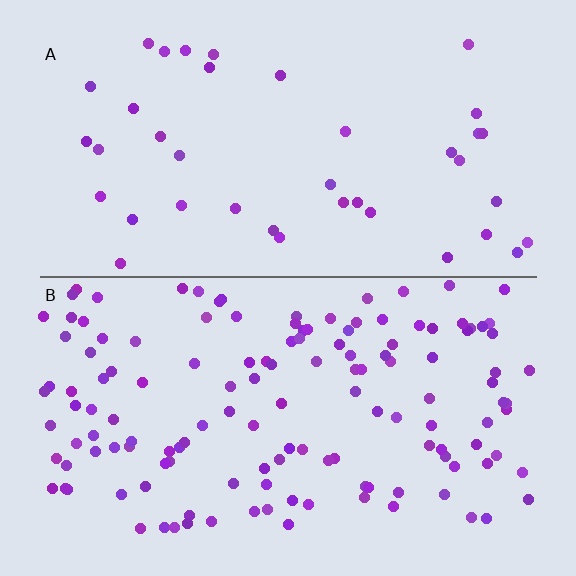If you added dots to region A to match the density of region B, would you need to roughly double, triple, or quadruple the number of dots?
Approximately triple.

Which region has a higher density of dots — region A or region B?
B (the bottom).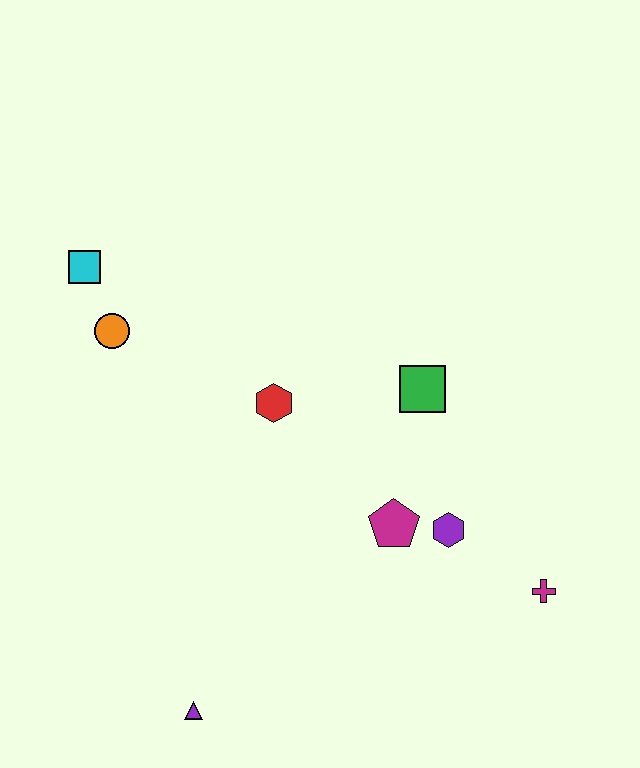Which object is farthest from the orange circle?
The magenta cross is farthest from the orange circle.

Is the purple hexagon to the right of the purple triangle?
Yes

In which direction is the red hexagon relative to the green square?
The red hexagon is to the left of the green square.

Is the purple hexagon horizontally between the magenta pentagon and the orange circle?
No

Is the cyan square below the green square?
No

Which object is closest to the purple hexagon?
The magenta pentagon is closest to the purple hexagon.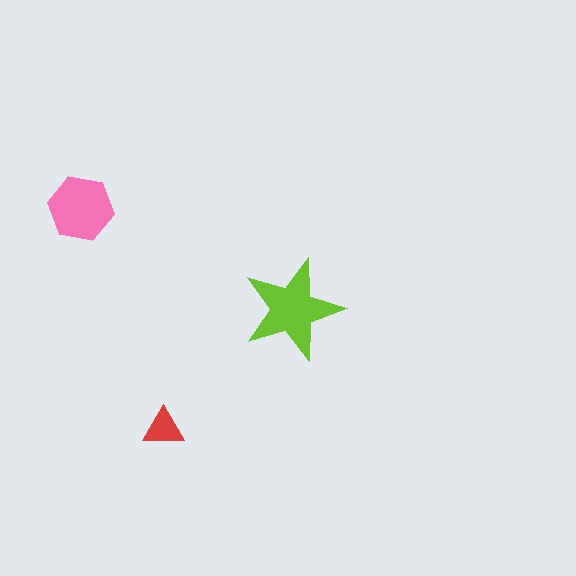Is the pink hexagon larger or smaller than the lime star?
Smaller.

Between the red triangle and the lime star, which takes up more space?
The lime star.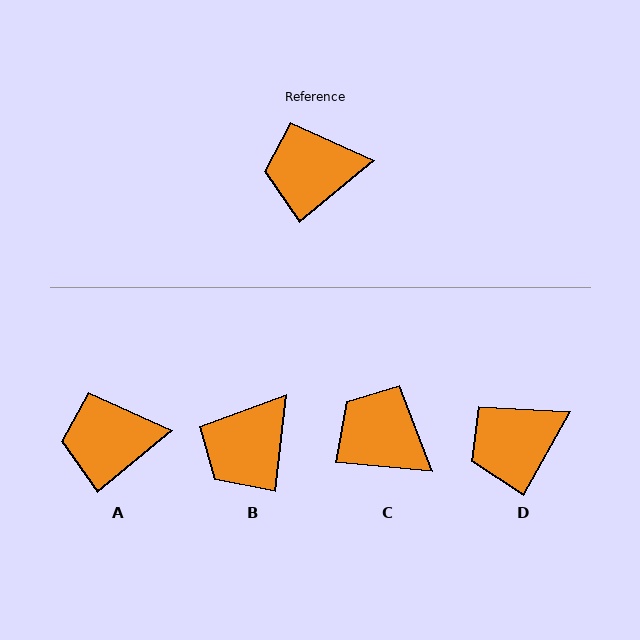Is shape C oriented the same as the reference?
No, it is off by about 45 degrees.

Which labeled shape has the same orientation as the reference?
A.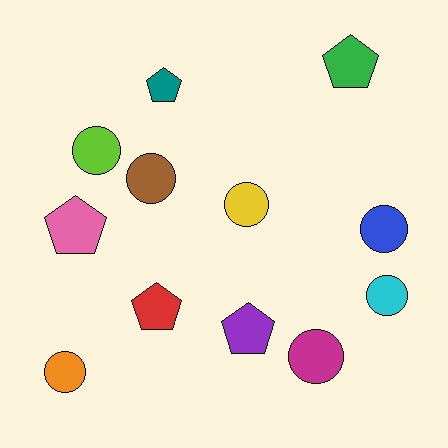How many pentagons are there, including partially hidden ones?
There are 5 pentagons.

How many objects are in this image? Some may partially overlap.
There are 12 objects.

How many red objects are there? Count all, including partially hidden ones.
There is 1 red object.